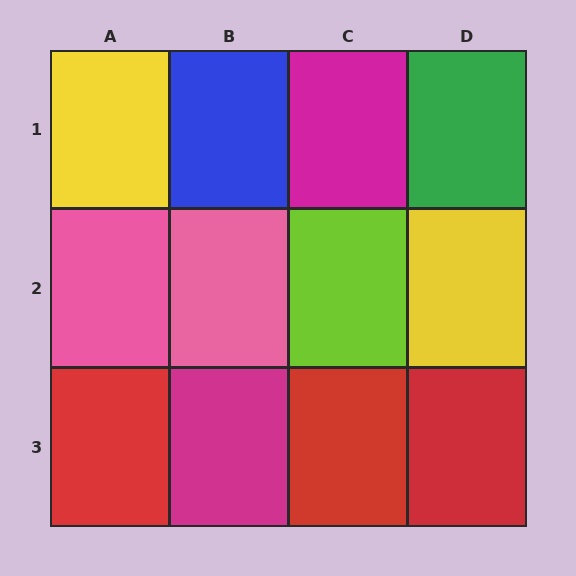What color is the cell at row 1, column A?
Yellow.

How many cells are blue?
1 cell is blue.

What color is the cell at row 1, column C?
Magenta.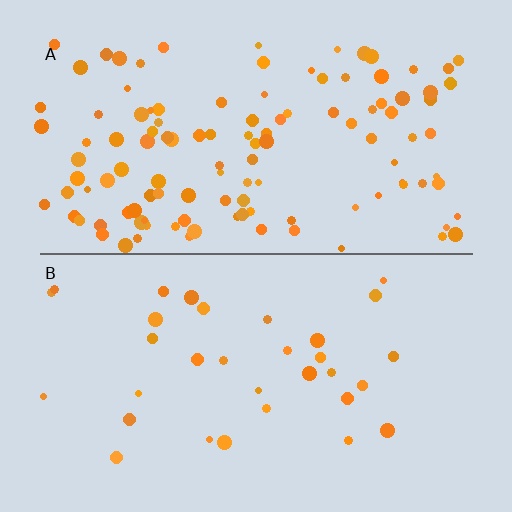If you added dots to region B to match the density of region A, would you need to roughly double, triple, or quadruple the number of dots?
Approximately quadruple.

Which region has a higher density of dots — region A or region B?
A (the top).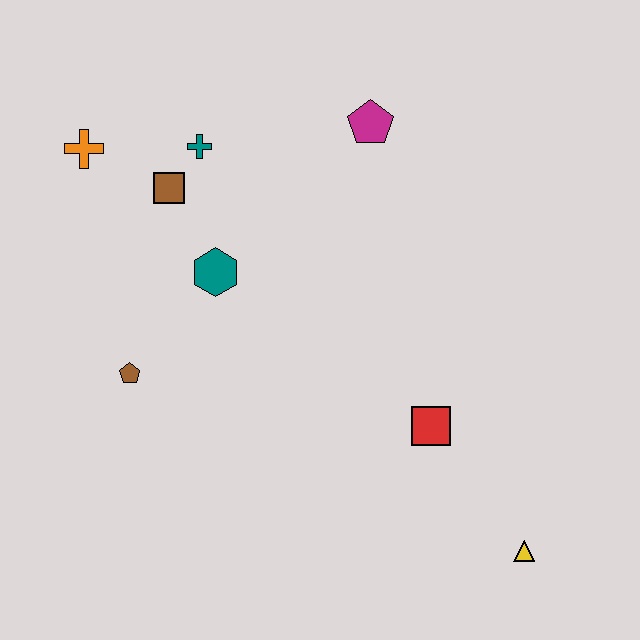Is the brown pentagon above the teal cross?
No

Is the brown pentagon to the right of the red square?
No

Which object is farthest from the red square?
The orange cross is farthest from the red square.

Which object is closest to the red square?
The yellow triangle is closest to the red square.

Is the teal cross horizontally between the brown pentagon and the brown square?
No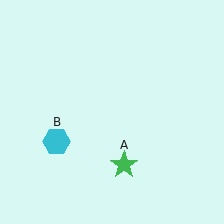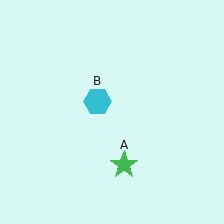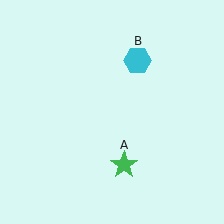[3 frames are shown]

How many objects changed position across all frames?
1 object changed position: cyan hexagon (object B).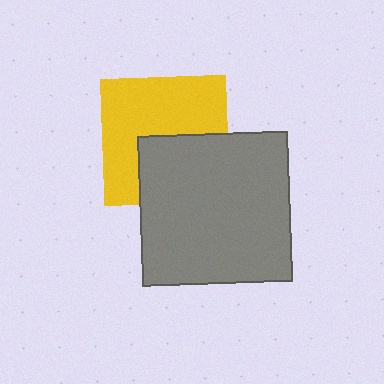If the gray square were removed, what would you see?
You would see the complete yellow square.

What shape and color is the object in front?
The object in front is a gray square.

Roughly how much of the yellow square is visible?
About half of it is visible (roughly 61%).